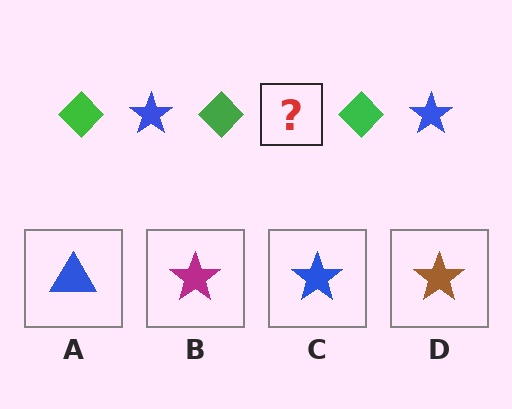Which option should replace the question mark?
Option C.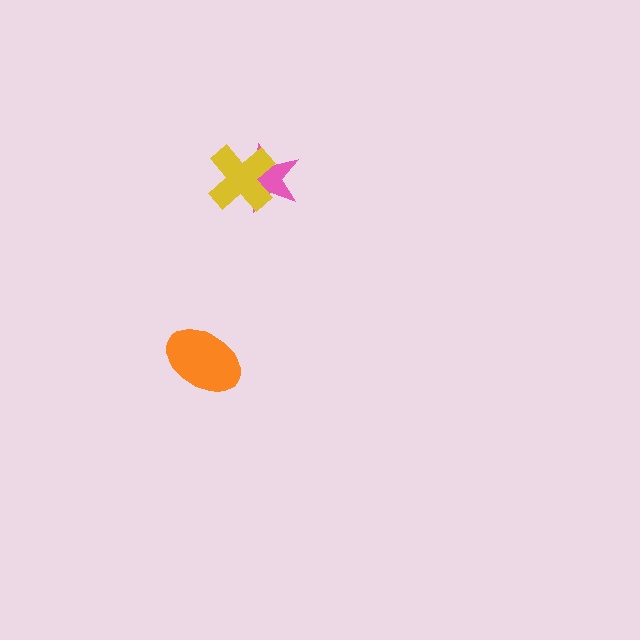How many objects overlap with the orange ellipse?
0 objects overlap with the orange ellipse.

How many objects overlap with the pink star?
1 object overlaps with the pink star.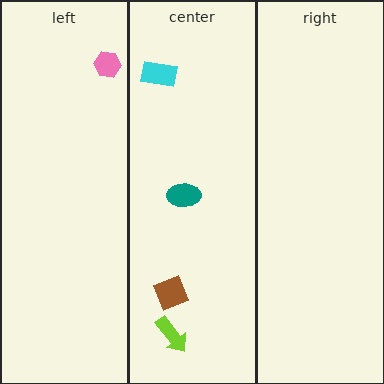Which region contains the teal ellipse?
The center region.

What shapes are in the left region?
The pink hexagon.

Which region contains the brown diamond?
The center region.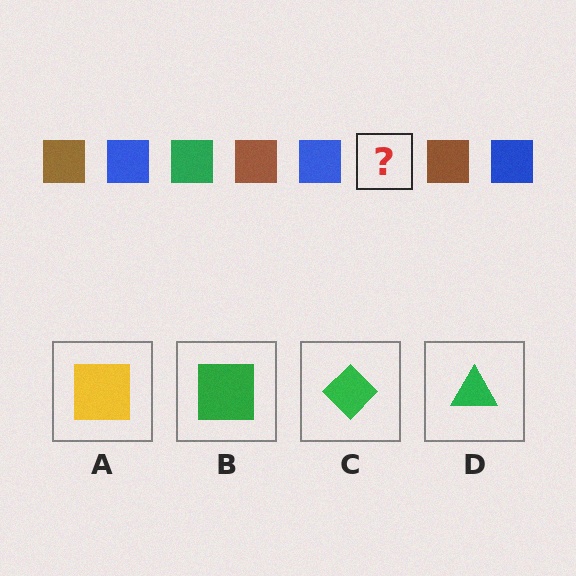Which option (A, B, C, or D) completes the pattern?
B.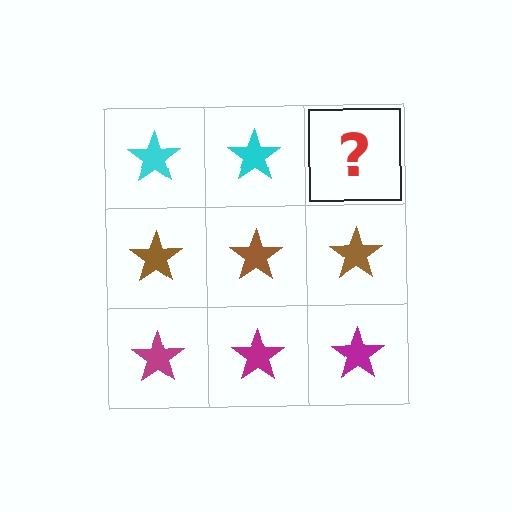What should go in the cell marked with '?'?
The missing cell should contain a cyan star.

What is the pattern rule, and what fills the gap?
The rule is that each row has a consistent color. The gap should be filled with a cyan star.